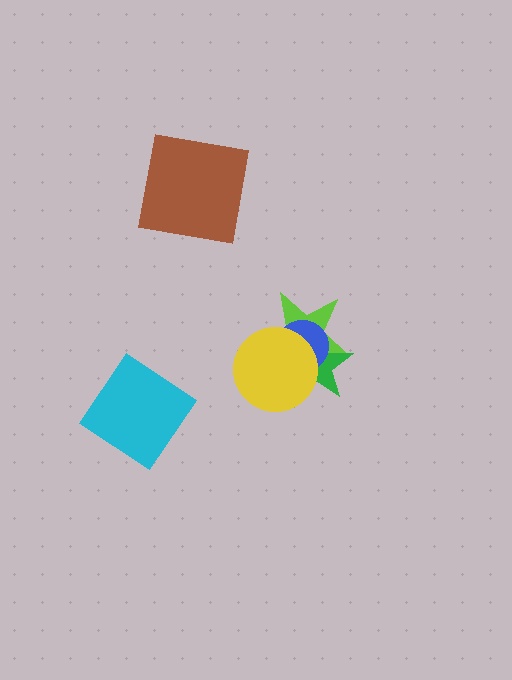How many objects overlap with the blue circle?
3 objects overlap with the blue circle.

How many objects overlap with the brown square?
0 objects overlap with the brown square.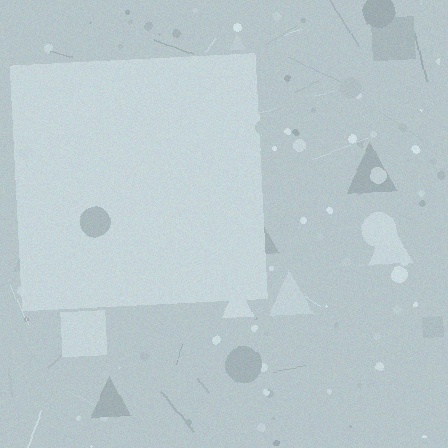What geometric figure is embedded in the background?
A square is embedded in the background.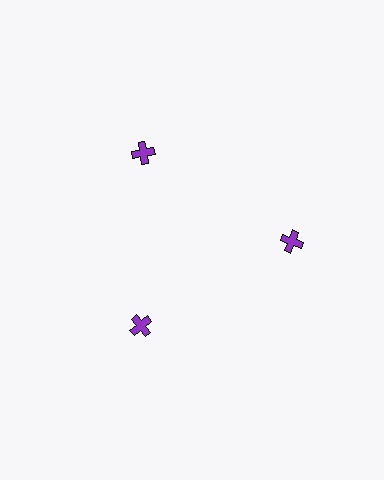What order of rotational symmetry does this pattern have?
This pattern has 3-fold rotational symmetry.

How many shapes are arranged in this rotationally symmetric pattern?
There are 3 shapes, arranged in 3 groups of 1.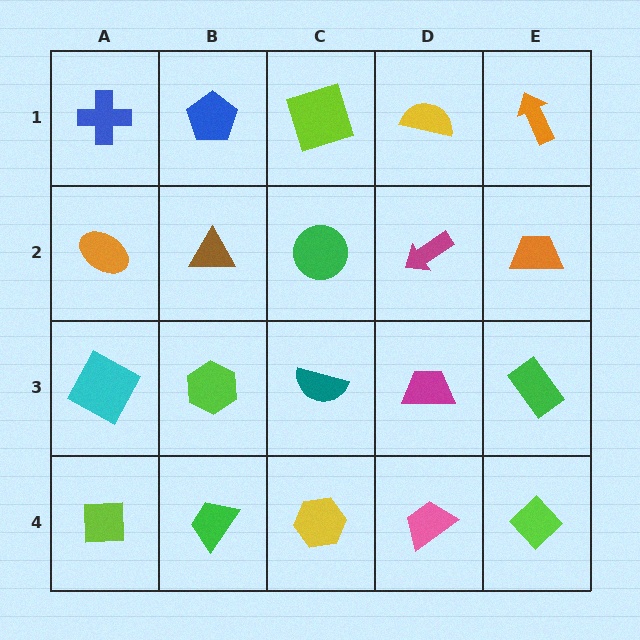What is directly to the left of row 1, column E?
A yellow semicircle.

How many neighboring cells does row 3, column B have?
4.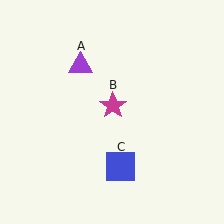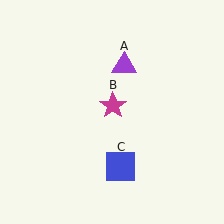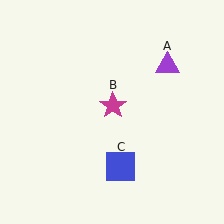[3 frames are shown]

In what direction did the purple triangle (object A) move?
The purple triangle (object A) moved right.